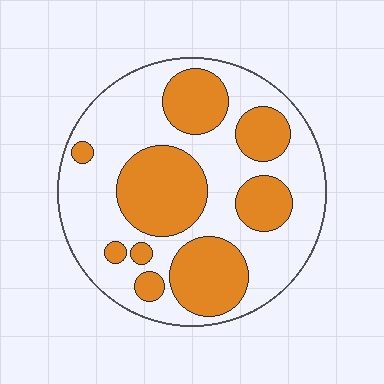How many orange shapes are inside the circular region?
9.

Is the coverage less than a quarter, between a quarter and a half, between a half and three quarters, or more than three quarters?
Between a quarter and a half.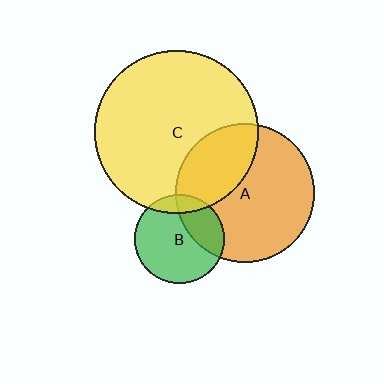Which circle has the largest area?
Circle C (yellow).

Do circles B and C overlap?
Yes.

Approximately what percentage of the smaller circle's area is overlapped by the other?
Approximately 15%.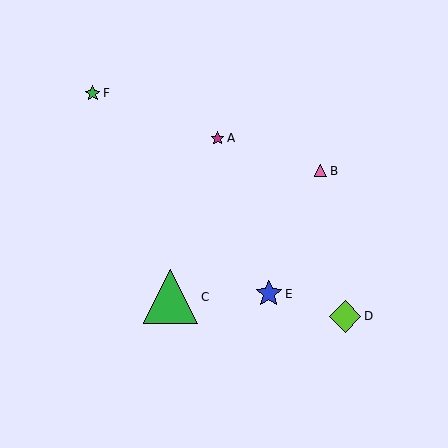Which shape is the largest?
The green triangle (labeled C) is the largest.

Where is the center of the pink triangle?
The center of the pink triangle is at (321, 171).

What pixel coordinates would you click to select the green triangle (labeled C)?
Click at (171, 297) to select the green triangle C.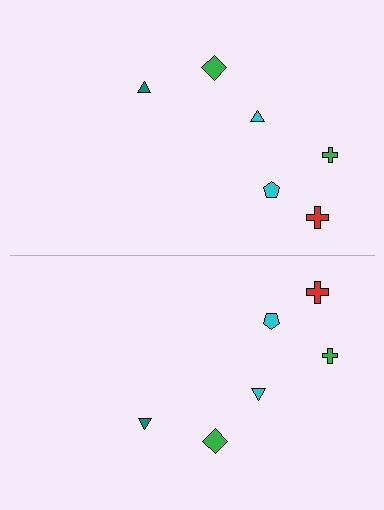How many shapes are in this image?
There are 12 shapes in this image.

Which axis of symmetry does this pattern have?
The pattern has a horizontal axis of symmetry running through the center of the image.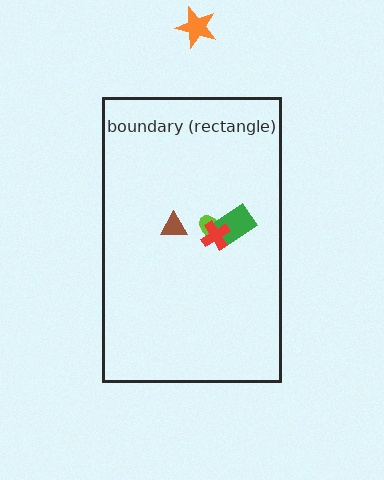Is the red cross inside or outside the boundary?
Inside.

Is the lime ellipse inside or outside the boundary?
Inside.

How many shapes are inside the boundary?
4 inside, 1 outside.